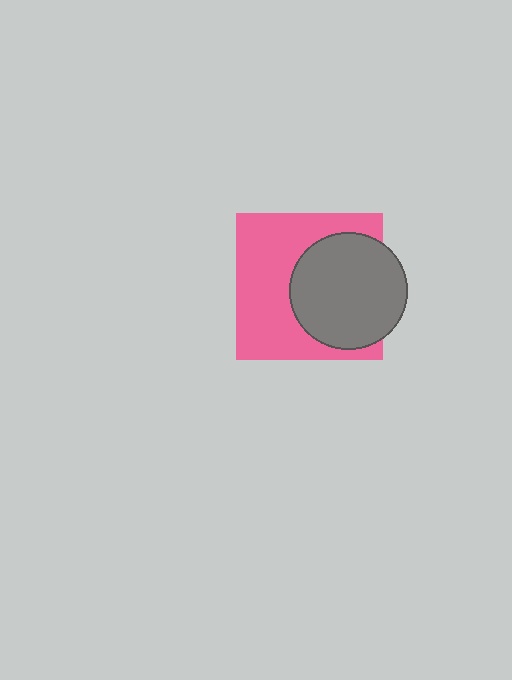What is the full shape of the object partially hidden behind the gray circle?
The partially hidden object is a pink square.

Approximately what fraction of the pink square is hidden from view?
Roughly 43% of the pink square is hidden behind the gray circle.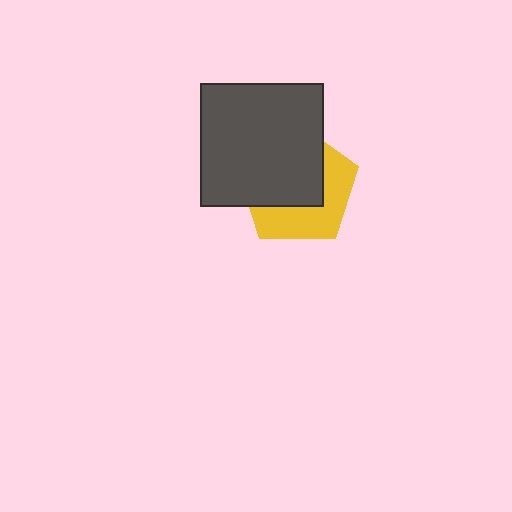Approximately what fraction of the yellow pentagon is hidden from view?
Roughly 56% of the yellow pentagon is hidden behind the dark gray square.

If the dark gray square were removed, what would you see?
You would see the complete yellow pentagon.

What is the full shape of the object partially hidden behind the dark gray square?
The partially hidden object is a yellow pentagon.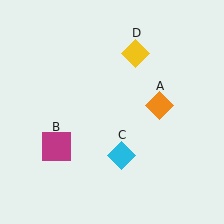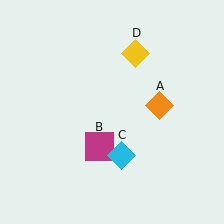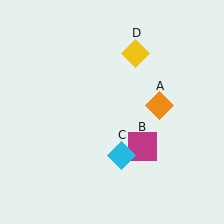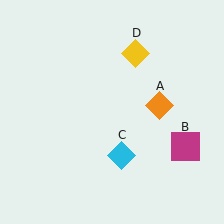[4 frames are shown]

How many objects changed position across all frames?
1 object changed position: magenta square (object B).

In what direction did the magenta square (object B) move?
The magenta square (object B) moved right.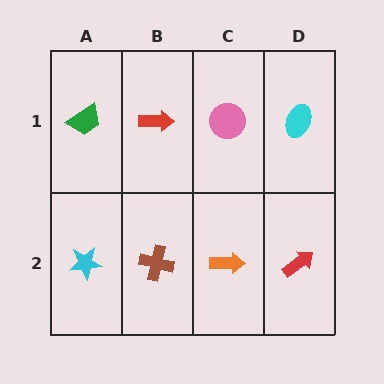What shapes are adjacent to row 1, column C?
An orange arrow (row 2, column C), a red arrow (row 1, column B), a cyan ellipse (row 1, column D).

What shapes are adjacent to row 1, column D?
A red arrow (row 2, column D), a pink circle (row 1, column C).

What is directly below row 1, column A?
A cyan star.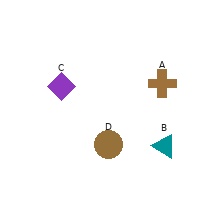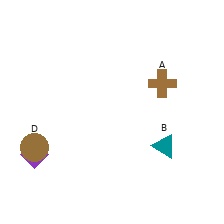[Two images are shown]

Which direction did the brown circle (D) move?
The brown circle (D) moved left.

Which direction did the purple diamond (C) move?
The purple diamond (C) moved down.